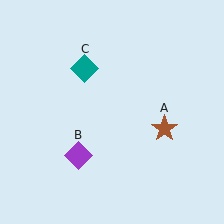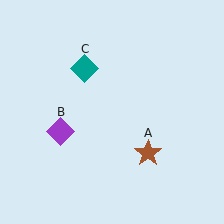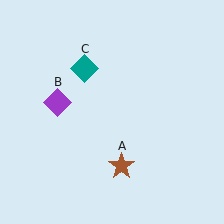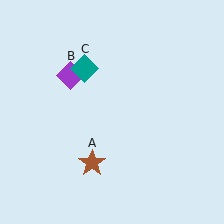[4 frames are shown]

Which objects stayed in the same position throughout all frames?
Teal diamond (object C) remained stationary.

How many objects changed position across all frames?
2 objects changed position: brown star (object A), purple diamond (object B).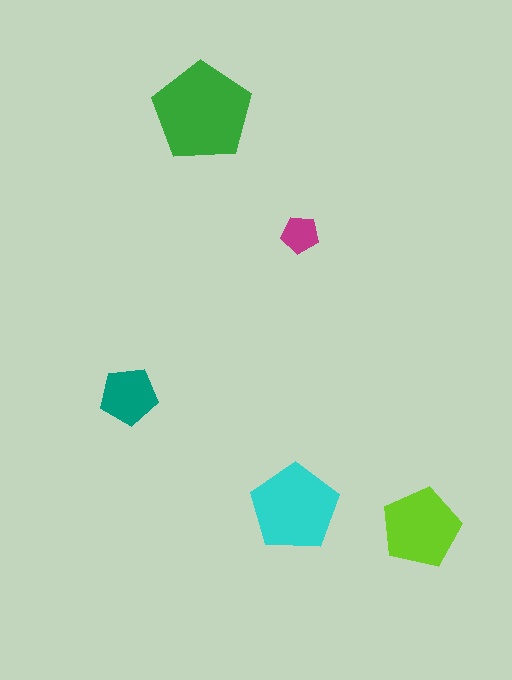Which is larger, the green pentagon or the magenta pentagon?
The green one.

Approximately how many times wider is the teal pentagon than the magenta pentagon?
About 1.5 times wider.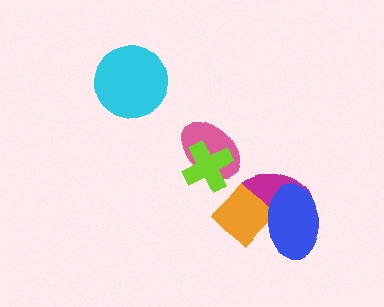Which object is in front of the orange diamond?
The blue ellipse is in front of the orange diamond.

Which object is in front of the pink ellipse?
The lime cross is in front of the pink ellipse.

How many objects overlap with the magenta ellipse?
2 objects overlap with the magenta ellipse.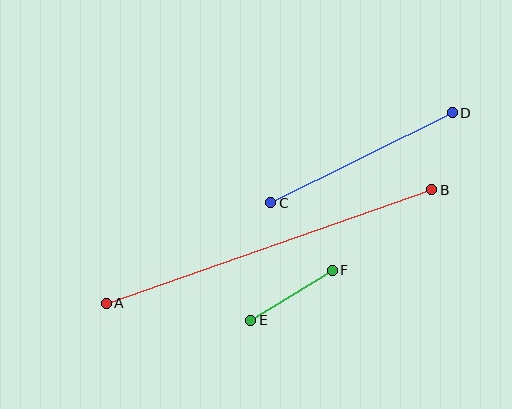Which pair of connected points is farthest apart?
Points A and B are farthest apart.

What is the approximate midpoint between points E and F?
The midpoint is at approximately (291, 295) pixels.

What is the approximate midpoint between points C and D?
The midpoint is at approximately (361, 158) pixels.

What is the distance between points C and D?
The distance is approximately 203 pixels.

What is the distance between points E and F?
The distance is approximately 96 pixels.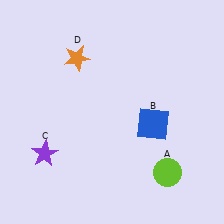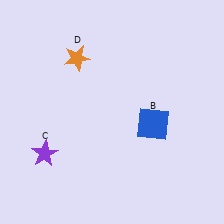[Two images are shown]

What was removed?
The lime circle (A) was removed in Image 2.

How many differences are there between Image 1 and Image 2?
There is 1 difference between the two images.